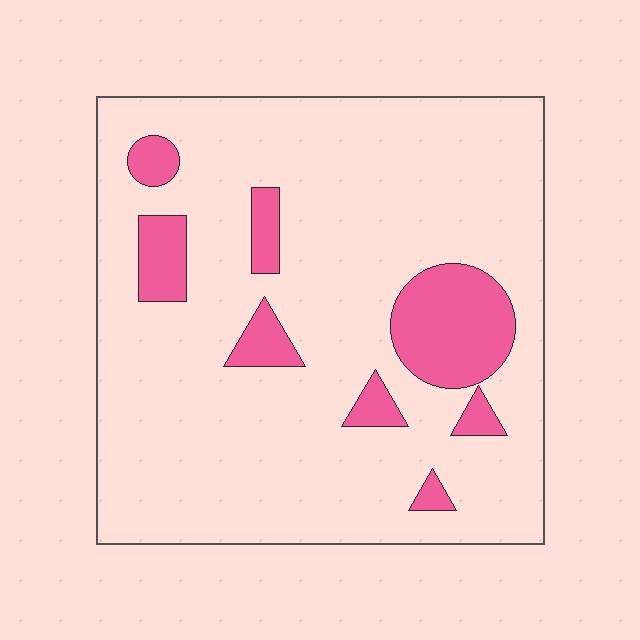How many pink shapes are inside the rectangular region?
8.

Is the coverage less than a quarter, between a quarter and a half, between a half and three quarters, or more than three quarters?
Less than a quarter.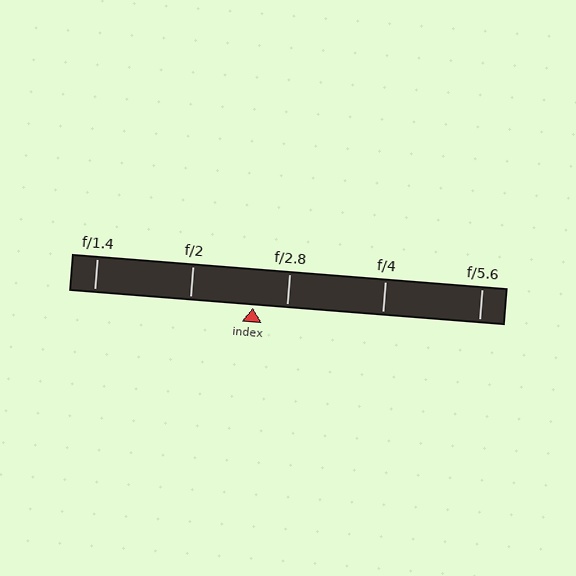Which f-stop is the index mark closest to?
The index mark is closest to f/2.8.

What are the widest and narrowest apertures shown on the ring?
The widest aperture shown is f/1.4 and the narrowest is f/5.6.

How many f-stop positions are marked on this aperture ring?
There are 5 f-stop positions marked.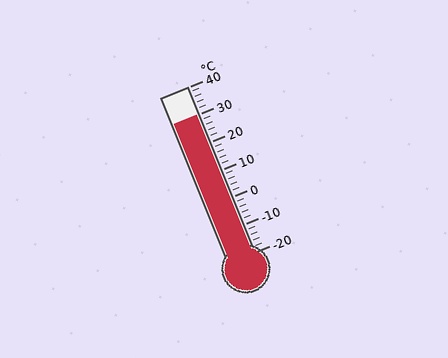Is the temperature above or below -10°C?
The temperature is above -10°C.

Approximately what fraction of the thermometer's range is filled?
The thermometer is filled to approximately 85% of its range.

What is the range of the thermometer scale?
The thermometer scale ranges from -20°C to 40°C.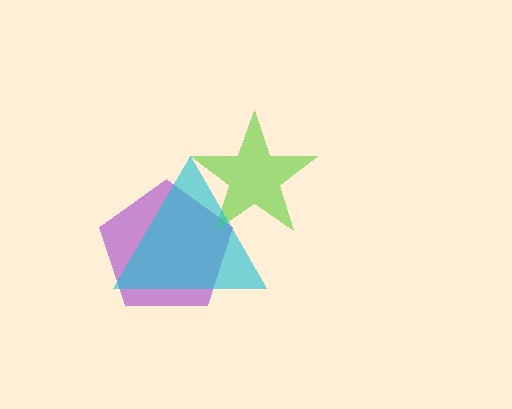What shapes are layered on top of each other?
The layered shapes are: a purple pentagon, a lime star, a cyan triangle.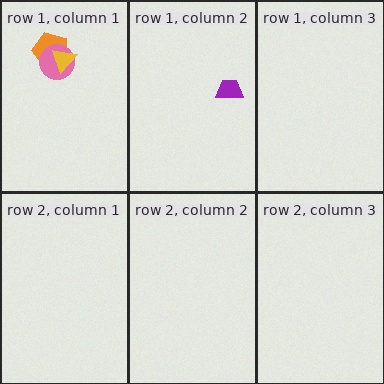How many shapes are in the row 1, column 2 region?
1.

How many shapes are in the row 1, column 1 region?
3.